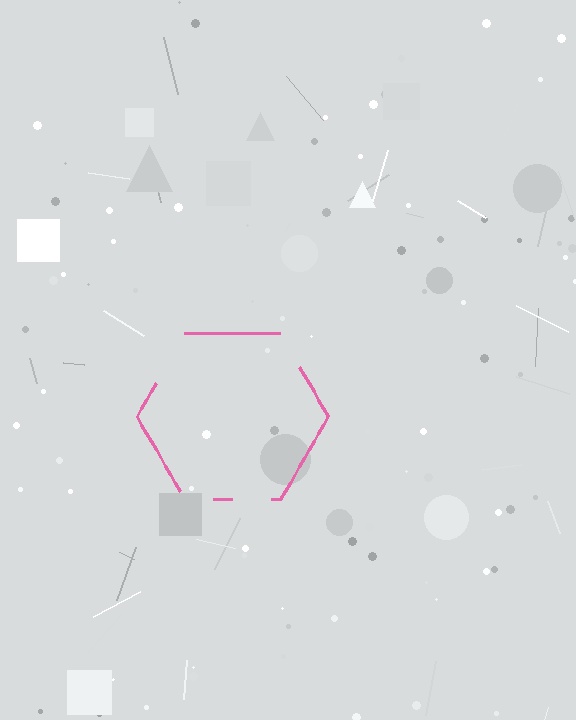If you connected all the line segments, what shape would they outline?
They would outline a hexagon.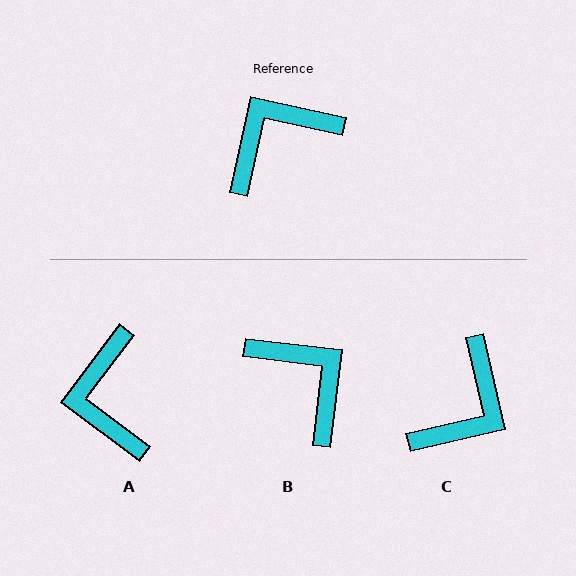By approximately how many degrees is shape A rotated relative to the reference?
Approximately 66 degrees counter-clockwise.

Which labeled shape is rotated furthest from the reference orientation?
C, about 154 degrees away.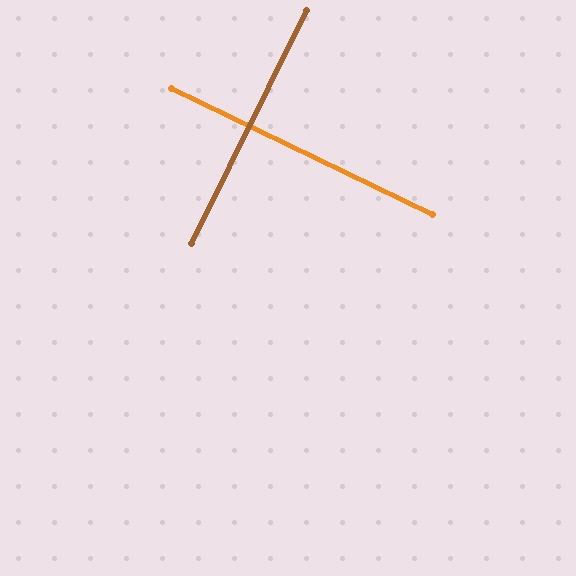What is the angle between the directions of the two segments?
Approximately 89 degrees.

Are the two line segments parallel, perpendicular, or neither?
Perpendicular — they meet at approximately 89°.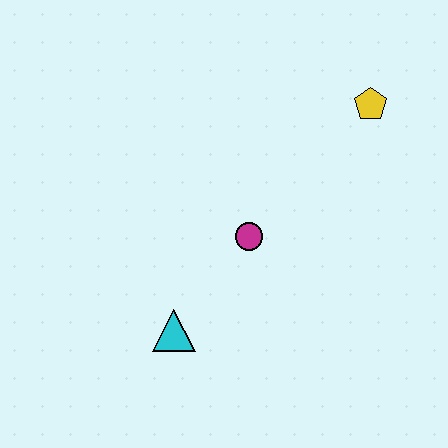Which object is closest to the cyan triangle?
The magenta circle is closest to the cyan triangle.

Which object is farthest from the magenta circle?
The yellow pentagon is farthest from the magenta circle.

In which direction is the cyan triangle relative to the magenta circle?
The cyan triangle is below the magenta circle.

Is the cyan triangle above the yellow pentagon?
No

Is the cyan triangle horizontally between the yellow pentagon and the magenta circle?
No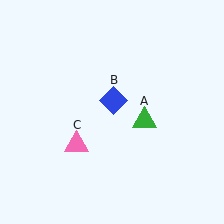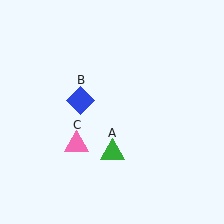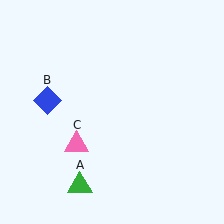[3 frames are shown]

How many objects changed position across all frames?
2 objects changed position: green triangle (object A), blue diamond (object B).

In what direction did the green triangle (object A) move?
The green triangle (object A) moved down and to the left.